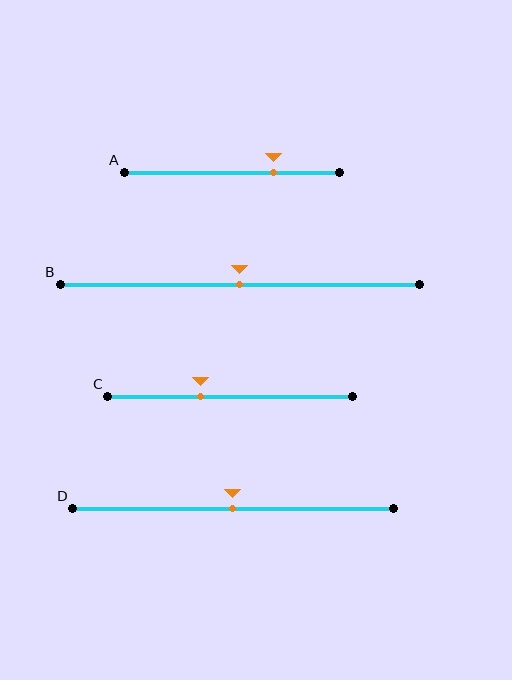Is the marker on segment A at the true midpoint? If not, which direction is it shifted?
No, the marker on segment A is shifted to the right by about 19% of the segment length.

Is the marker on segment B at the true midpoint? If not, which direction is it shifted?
Yes, the marker on segment B is at the true midpoint.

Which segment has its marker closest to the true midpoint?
Segment B has its marker closest to the true midpoint.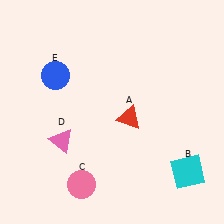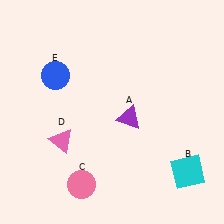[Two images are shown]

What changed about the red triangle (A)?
In Image 1, A is red. In Image 2, it changed to purple.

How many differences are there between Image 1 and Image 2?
There is 1 difference between the two images.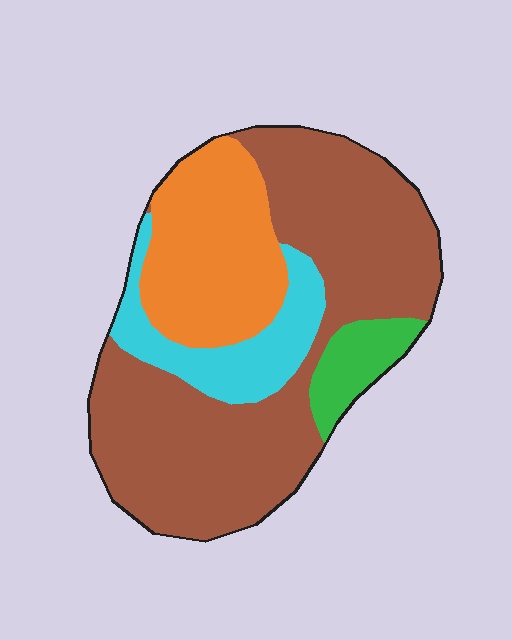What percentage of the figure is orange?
Orange covers roughly 25% of the figure.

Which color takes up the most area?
Brown, at roughly 55%.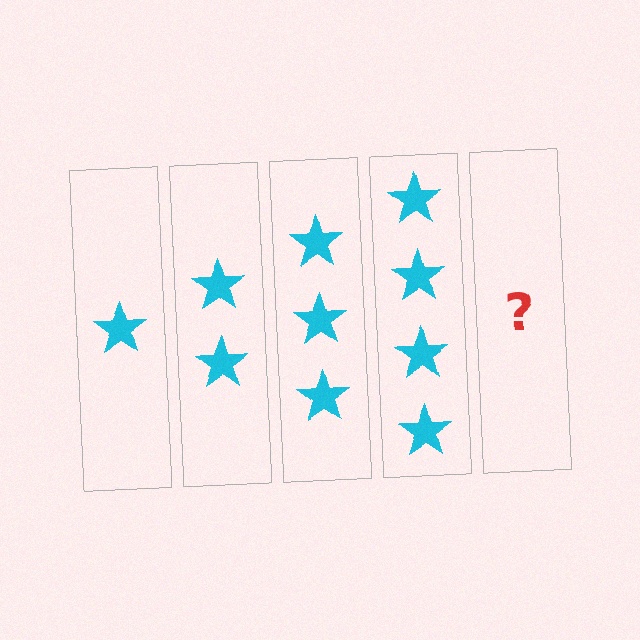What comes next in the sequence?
The next element should be 5 stars.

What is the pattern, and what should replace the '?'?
The pattern is that each step adds one more star. The '?' should be 5 stars.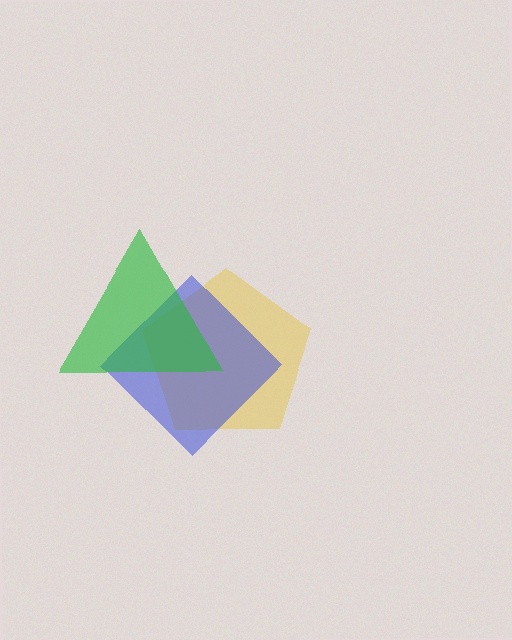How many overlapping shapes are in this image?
There are 3 overlapping shapes in the image.